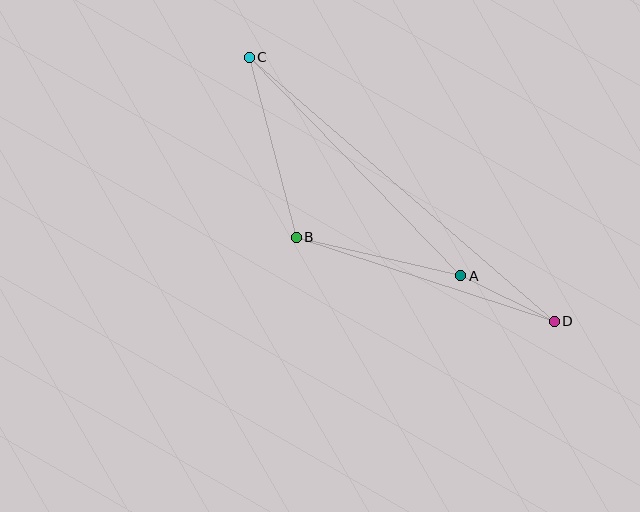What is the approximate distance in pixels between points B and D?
The distance between B and D is approximately 271 pixels.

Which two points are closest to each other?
Points A and D are closest to each other.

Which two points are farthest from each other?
Points C and D are farthest from each other.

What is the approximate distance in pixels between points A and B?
The distance between A and B is approximately 169 pixels.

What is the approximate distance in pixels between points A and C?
The distance between A and C is approximately 304 pixels.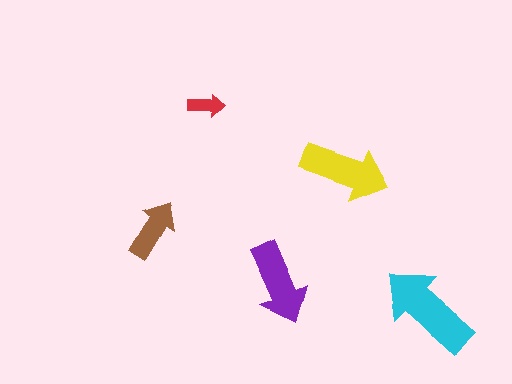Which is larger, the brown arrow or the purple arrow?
The purple one.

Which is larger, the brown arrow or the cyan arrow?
The cyan one.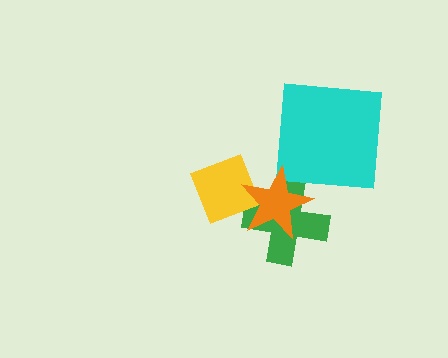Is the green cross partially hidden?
Yes, it is partially covered by another shape.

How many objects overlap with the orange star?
2 objects overlap with the orange star.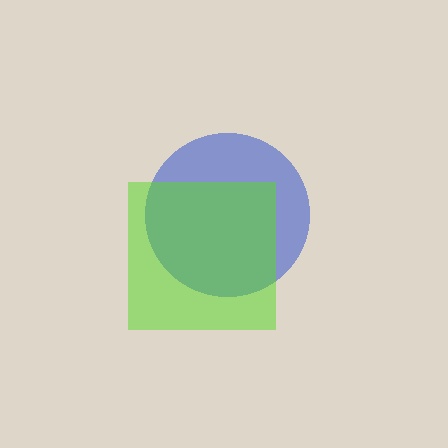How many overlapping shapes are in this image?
There are 2 overlapping shapes in the image.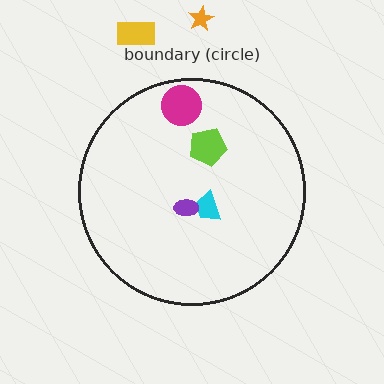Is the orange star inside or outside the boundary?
Outside.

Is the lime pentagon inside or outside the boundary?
Inside.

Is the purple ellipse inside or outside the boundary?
Inside.